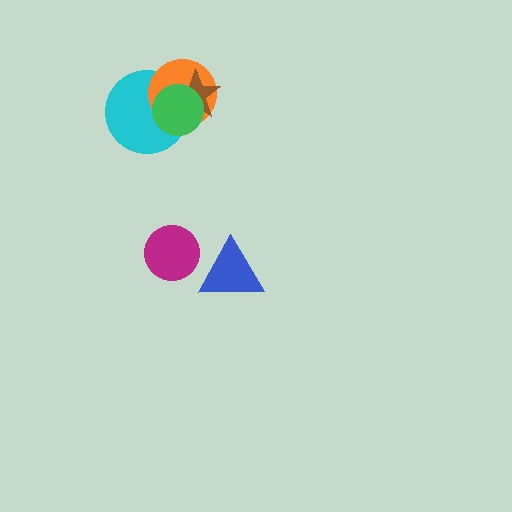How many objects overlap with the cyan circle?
3 objects overlap with the cyan circle.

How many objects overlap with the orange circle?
3 objects overlap with the orange circle.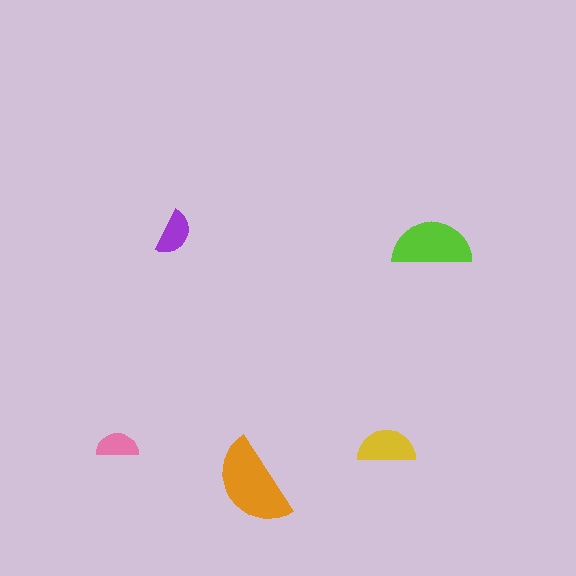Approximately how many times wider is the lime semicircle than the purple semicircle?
About 2 times wider.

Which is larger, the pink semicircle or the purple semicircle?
The purple one.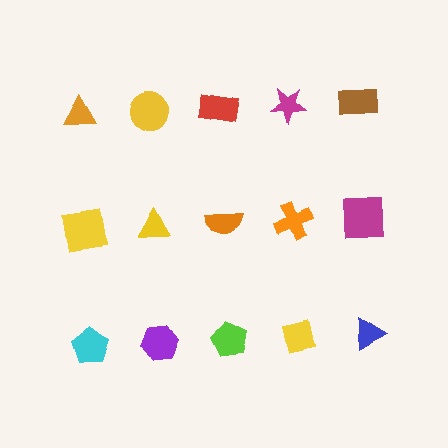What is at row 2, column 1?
A yellow square.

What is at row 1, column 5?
A brown rectangle.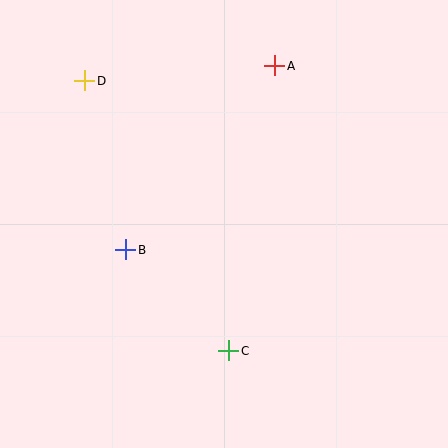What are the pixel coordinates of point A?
Point A is at (275, 66).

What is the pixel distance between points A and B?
The distance between A and B is 237 pixels.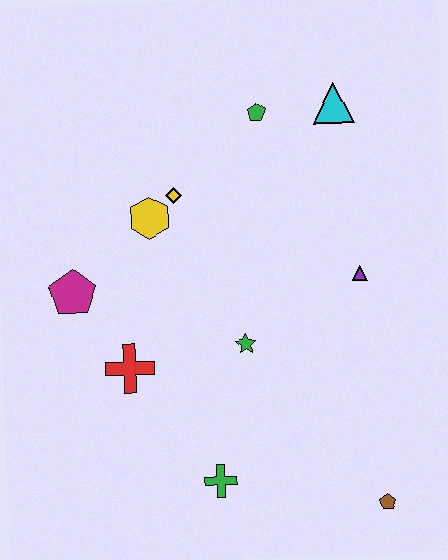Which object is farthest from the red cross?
The cyan triangle is farthest from the red cross.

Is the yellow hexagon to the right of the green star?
No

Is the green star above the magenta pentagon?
No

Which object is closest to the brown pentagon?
The green cross is closest to the brown pentagon.